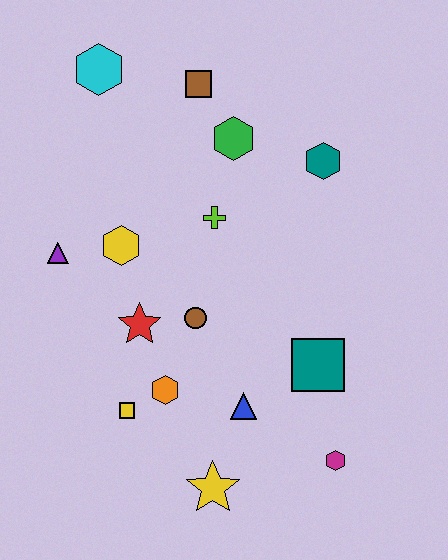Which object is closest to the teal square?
The blue triangle is closest to the teal square.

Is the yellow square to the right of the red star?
No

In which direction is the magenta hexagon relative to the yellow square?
The magenta hexagon is to the right of the yellow square.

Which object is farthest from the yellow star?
The cyan hexagon is farthest from the yellow star.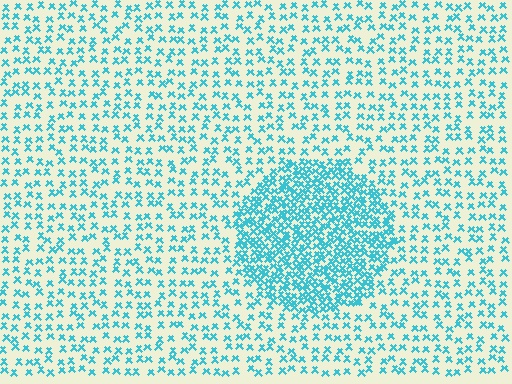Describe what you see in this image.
The image contains small cyan elements arranged at two different densities. A circle-shaped region is visible where the elements are more densely packed than the surrounding area.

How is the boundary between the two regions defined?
The boundary is defined by a change in element density (approximately 2.5x ratio). All elements are the same color, size, and shape.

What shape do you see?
I see a circle.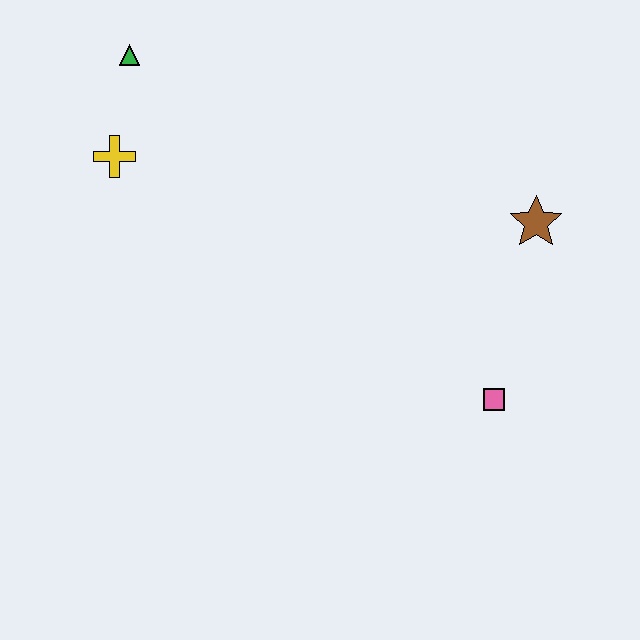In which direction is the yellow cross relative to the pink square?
The yellow cross is to the left of the pink square.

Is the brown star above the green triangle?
No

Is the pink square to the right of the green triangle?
Yes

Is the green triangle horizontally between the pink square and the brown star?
No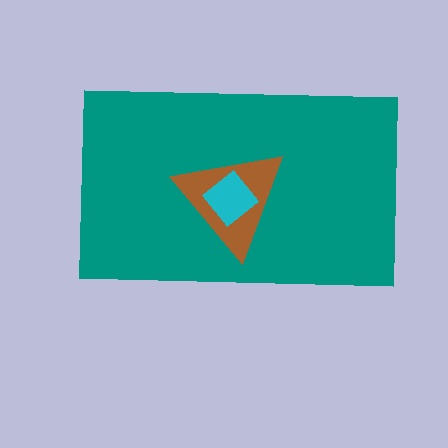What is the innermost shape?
The cyan diamond.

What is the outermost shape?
The teal rectangle.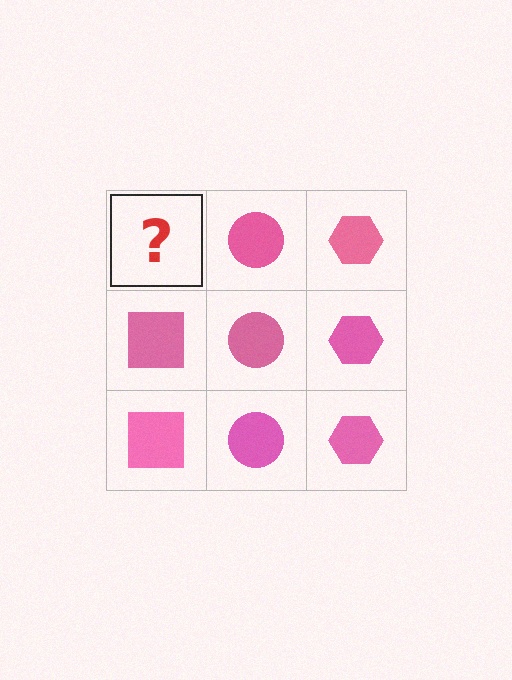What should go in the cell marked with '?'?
The missing cell should contain a pink square.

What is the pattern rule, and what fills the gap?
The rule is that each column has a consistent shape. The gap should be filled with a pink square.